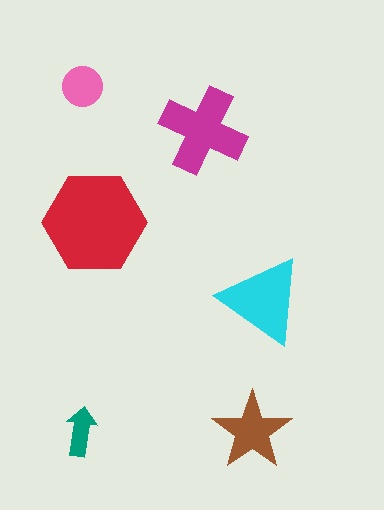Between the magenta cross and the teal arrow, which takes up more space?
The magenta cross.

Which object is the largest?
The red hexagon.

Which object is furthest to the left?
The teal arrow is leftmost.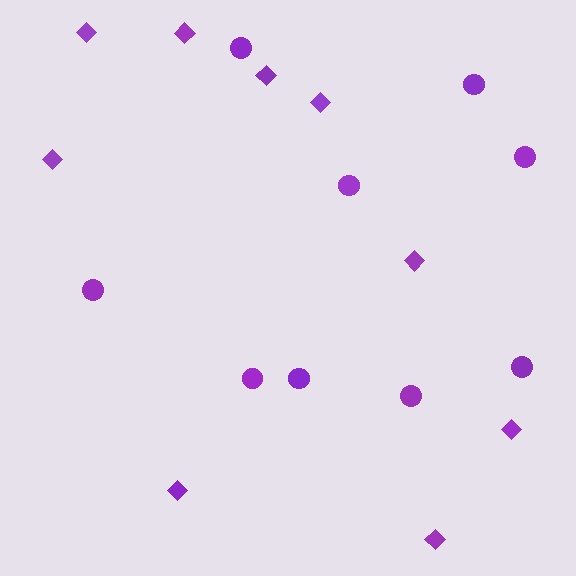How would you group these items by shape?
There are 2 groups: one group of circles (9) and one group of diamonds (9).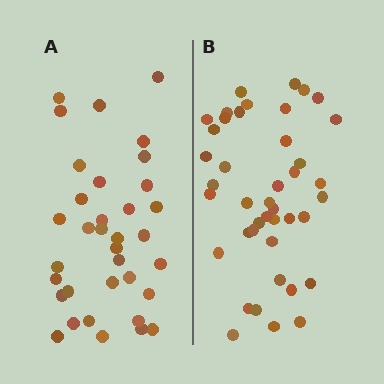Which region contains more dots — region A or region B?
Region B (the right region) has more dots.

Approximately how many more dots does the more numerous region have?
Region B has roughly 8 or so more dots than region A.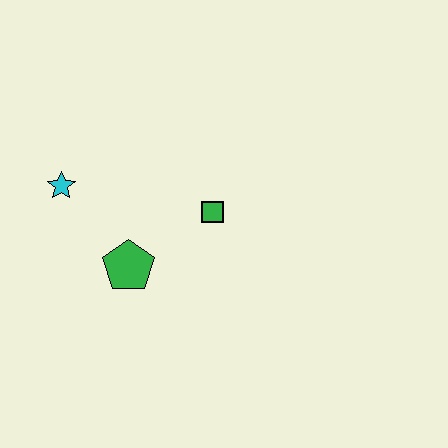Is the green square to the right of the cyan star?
Yes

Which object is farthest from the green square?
The cyan star is farthest from the green square.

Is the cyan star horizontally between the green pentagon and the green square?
No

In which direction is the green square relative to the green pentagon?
The green square is to the right of the green pentagon.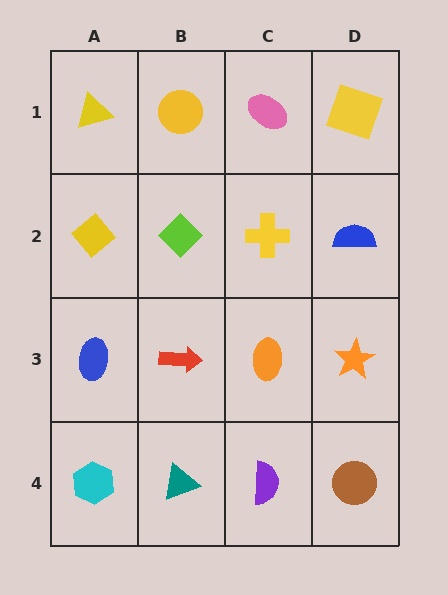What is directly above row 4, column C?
An orange ellipse.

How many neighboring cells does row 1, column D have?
2.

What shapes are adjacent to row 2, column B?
A yellow circle (row 1, column B), a red arrow (row 3, column B), a yellow diamond (row 2, column A), a yellow cross (row 2, column C).